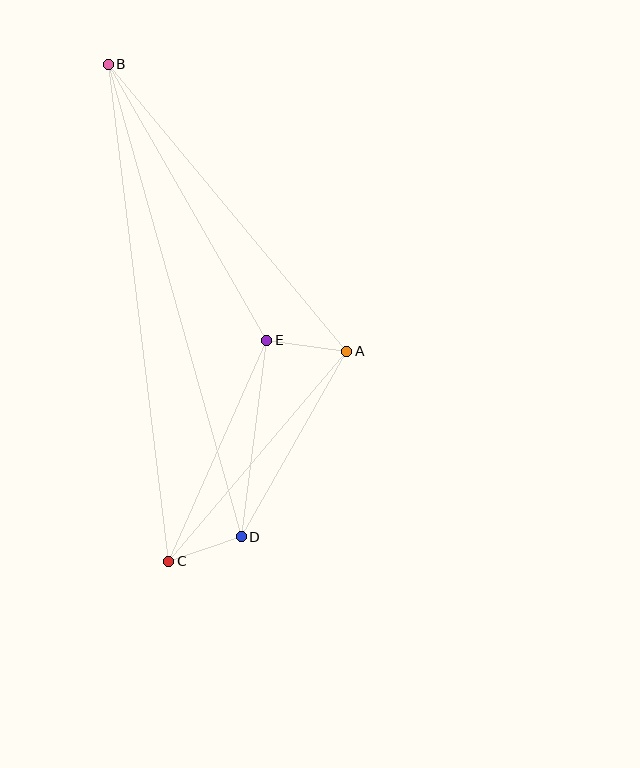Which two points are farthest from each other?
Points B and C are farthest from each other.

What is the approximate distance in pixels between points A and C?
The distance between A and C is approximately 276 pixels.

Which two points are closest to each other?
Points C and D are closest to each other.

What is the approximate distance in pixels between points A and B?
The distance between A and B is approximately 373 pixels.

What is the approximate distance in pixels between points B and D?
The distance between B and D is approximately 491 pixels.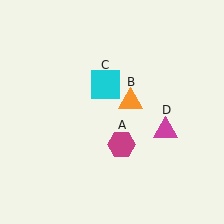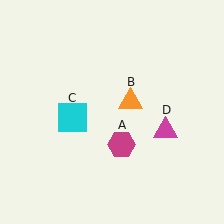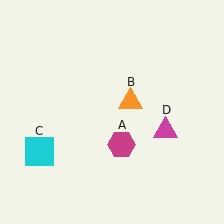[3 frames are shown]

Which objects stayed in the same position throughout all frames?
Magenta hexagon (object A) and orange triangle (object B) and magenta triangle (object D) remained stationary.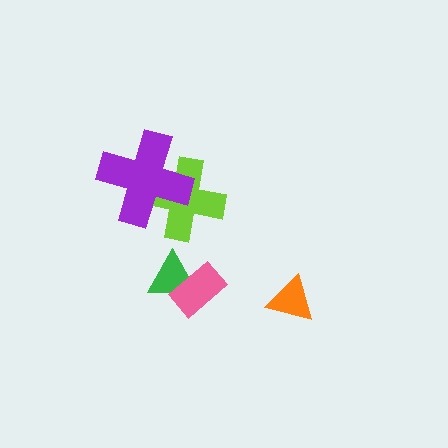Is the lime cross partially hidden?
Yes, it is partially covered by another shape.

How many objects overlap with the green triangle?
1 object overlaps with the green triangle.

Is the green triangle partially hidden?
Yes, it is partially covered by another shape.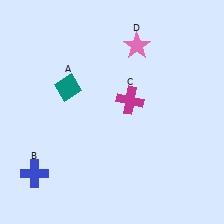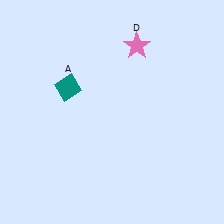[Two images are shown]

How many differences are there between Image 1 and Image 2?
There are 2 differences between the two images.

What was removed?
The blue cross (B), the magenta cross (C) were removed in Image 2.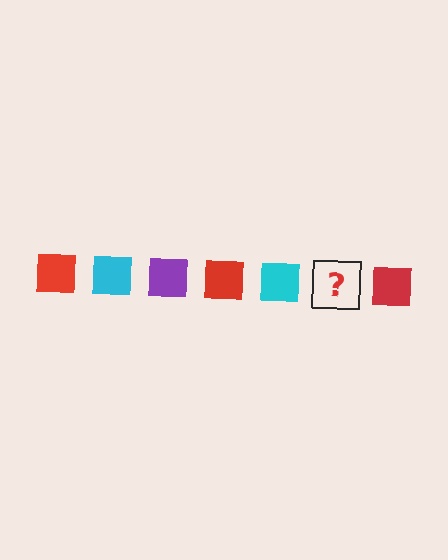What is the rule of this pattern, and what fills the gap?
The rule is that the pattern cycles through red, cyan, purple squares. The gap should be filled with a purple square.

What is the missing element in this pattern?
The missing element is a purple square.